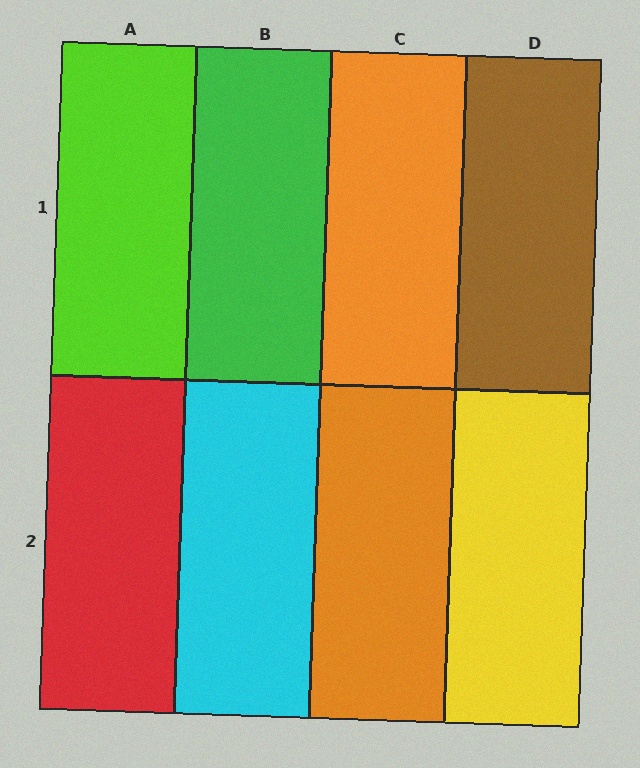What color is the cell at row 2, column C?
Orange.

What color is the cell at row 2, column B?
Cyan.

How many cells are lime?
1 cell is lime.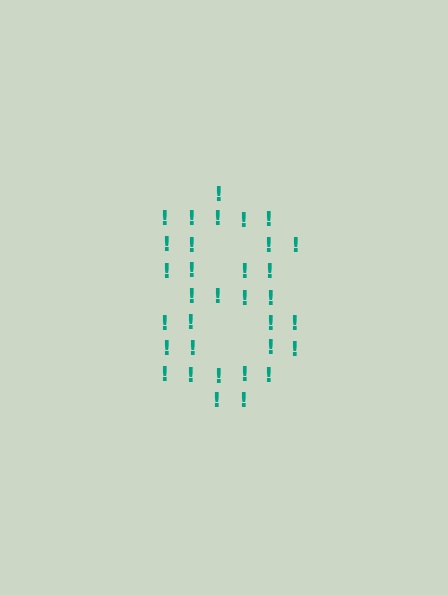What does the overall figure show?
The overall figure shows the digit 8.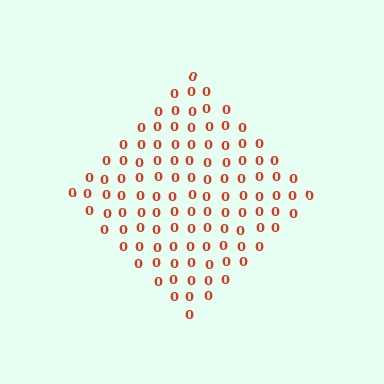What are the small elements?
The small elements are digit 0's.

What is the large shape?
The large shape is a diamond.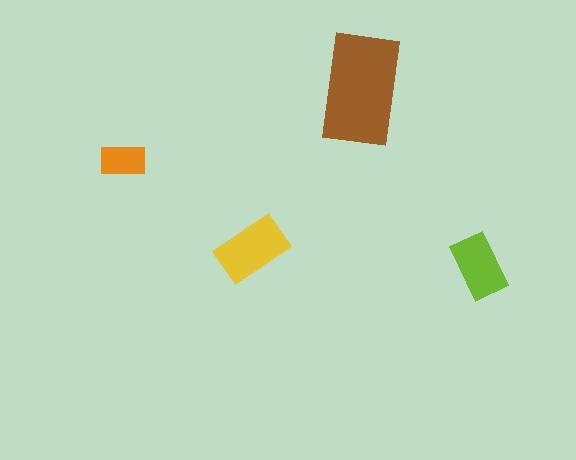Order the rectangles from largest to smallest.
the brown one, the yellow one, the lime one, the orange one.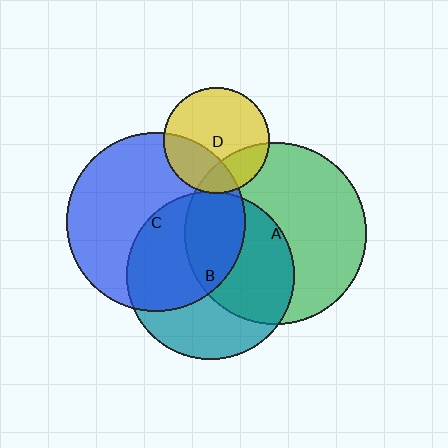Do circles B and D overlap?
Yes.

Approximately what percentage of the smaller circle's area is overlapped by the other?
Approximately 5%.